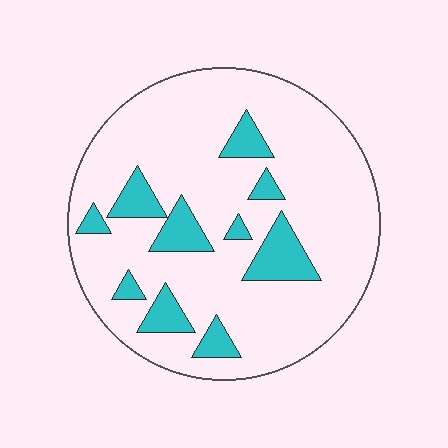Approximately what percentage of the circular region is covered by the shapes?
Approximately 15%.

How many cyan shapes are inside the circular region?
10.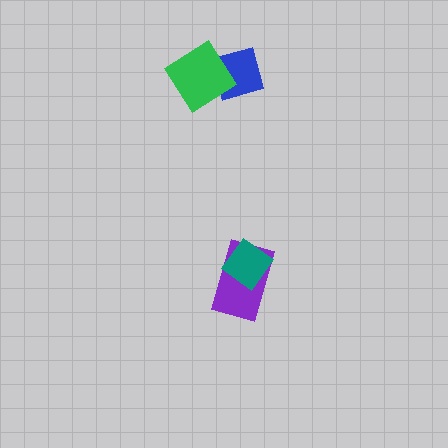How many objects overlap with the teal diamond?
1 object overlaps with the teal diamond.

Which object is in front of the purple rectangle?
The teal diamond is in front of the purple rectangle.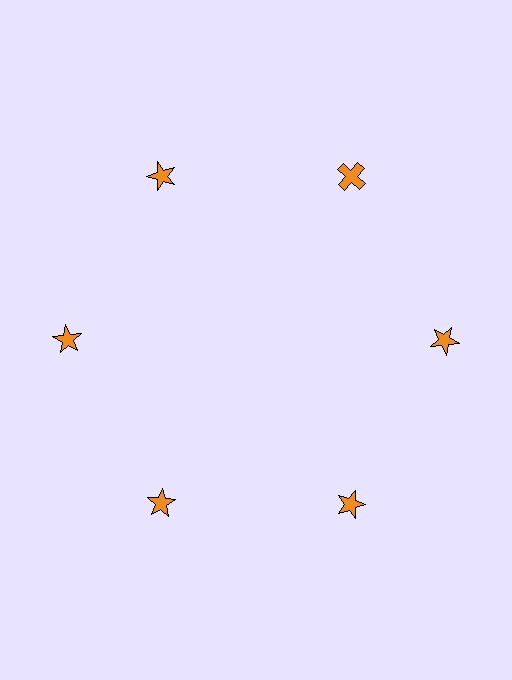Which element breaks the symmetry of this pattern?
The orange cross at roughly the 1 o'clock position breaks the symmetry. All other shapes are orange stars.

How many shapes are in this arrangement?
There are 6 shapes arranged in a ring pattern.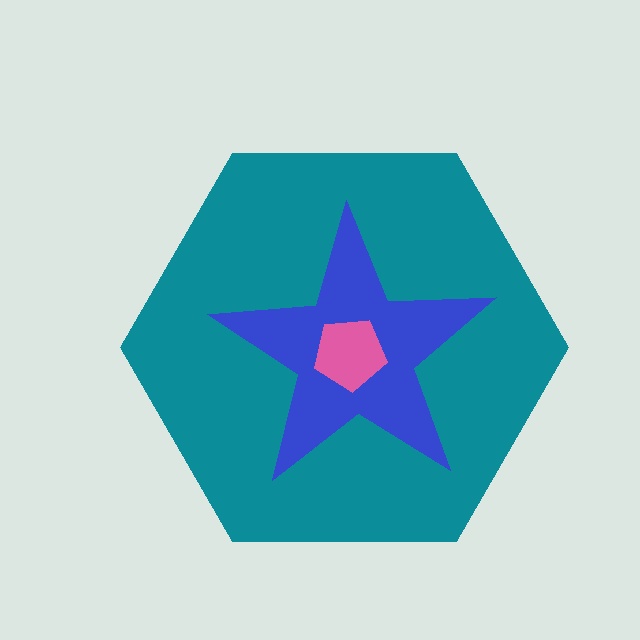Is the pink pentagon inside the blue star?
Yes.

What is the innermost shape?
The pink pentagon.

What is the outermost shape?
The teal hexagon.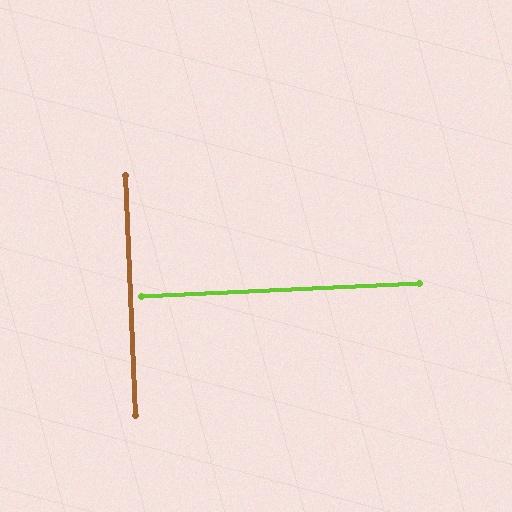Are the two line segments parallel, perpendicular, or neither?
Perpendicular — they meet at approximately 90°.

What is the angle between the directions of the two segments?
Approximately 90 degrees.